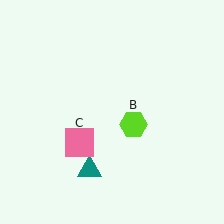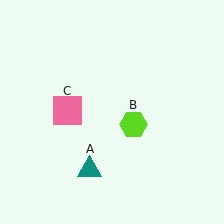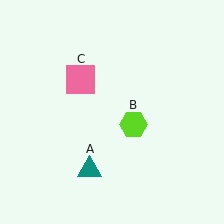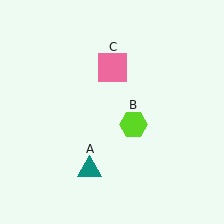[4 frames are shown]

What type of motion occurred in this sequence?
The pink square (object C) rotated clockwise around the center of the scene.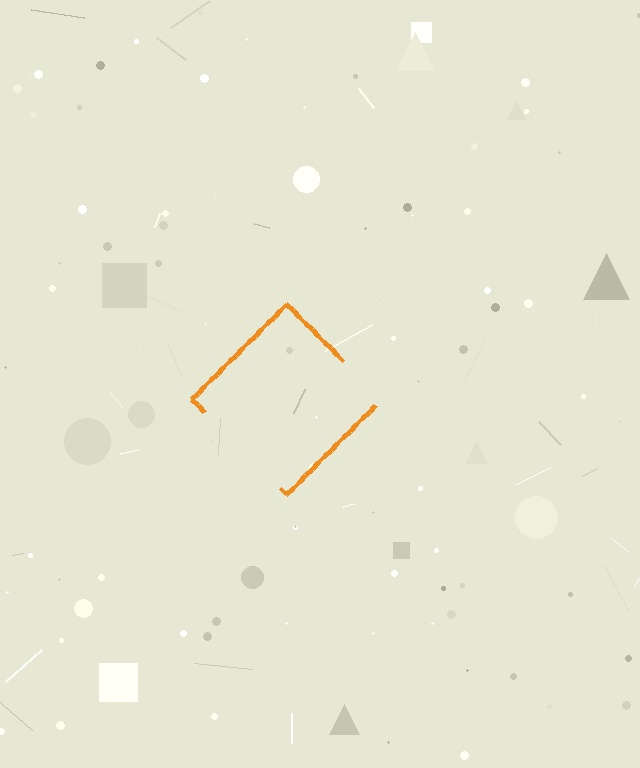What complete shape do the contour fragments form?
The contour fragments form a diamond.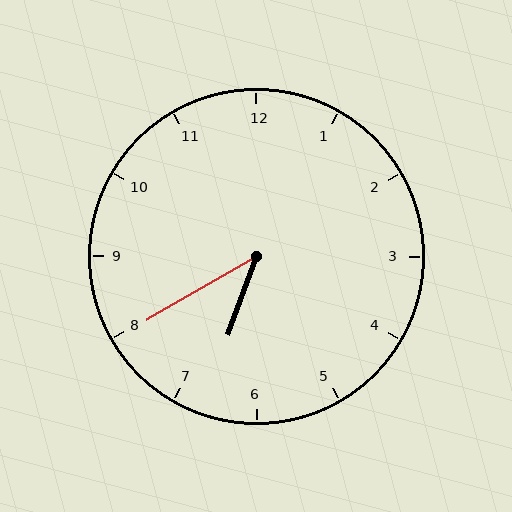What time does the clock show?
6:40.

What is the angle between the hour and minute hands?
Approximately 40 degrees.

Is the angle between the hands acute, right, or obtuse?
It is acute.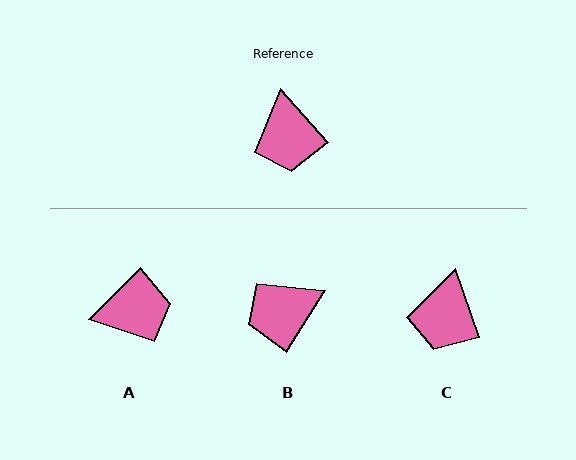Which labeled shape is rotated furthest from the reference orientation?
A, about 93 degrees away.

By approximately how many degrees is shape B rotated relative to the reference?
Approximately 74 degrees clockwise.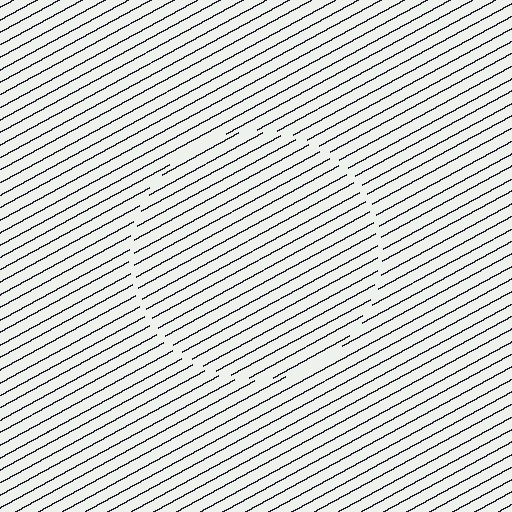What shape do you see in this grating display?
An illusory circle. The interior of the shape contains the same grating, shifted by half a period — the contour is defined by the phase discontinuity where line-ends from the inner and outer gratings abut.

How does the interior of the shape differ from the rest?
The interior of the shape contains the same grating, shifted by half a period — the contour is defined by the phase discontinuity where line-ends from the inner and outer gratings abut.